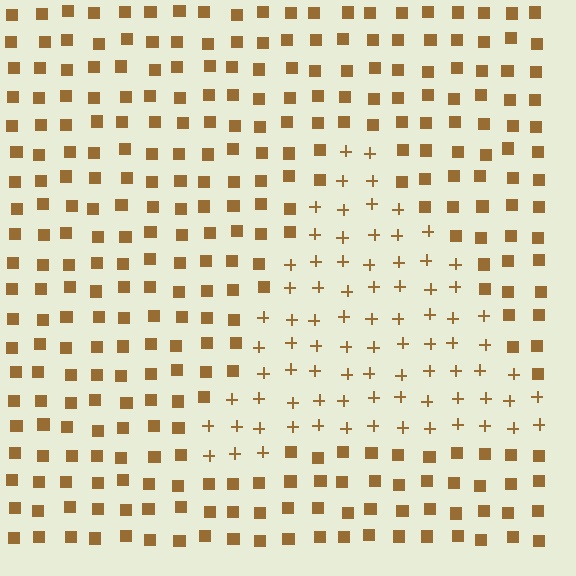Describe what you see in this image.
The image is filled with small brown elements arranged in a uniform grid. A triangle-shaped region contains plus signs, while the surrounding area contains squares. The boundary is defined purely by the change in element shape.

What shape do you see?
I see a triangle.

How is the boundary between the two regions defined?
The boundary is defined by a change in element shape: plus signs inside vs. squares outside. All elements share the same color and spacing.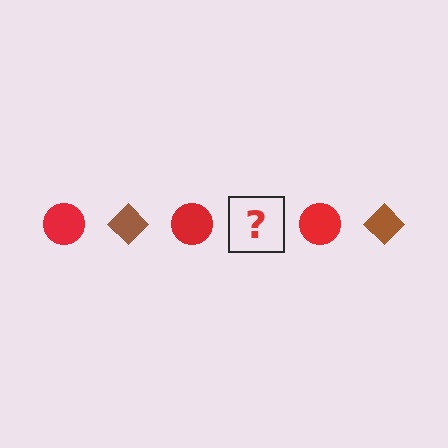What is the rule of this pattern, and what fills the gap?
The rule is that the pattern alternates between red circle and brown diamond. The gap should be filled with a brown diamond.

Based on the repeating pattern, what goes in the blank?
The blank should be a brown diamond.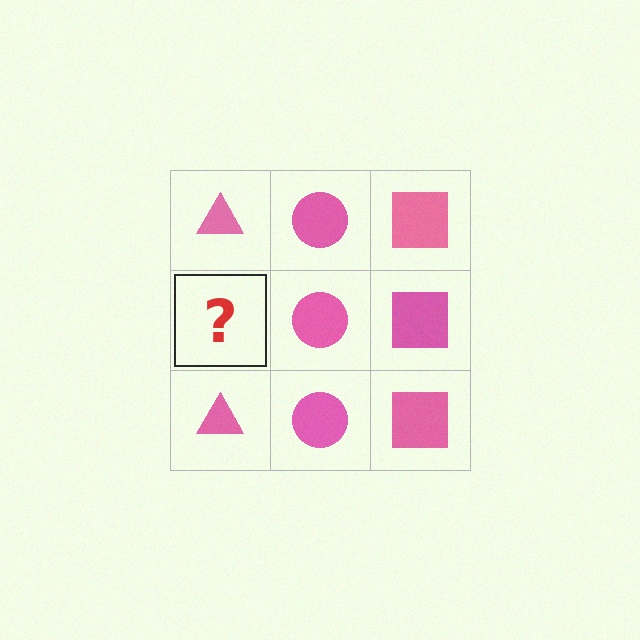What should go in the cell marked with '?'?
The missing cell should contain a pink triangle.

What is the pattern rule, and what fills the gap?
The rule is that each column has a consistent shape. The gap should be filled with a pink triangle.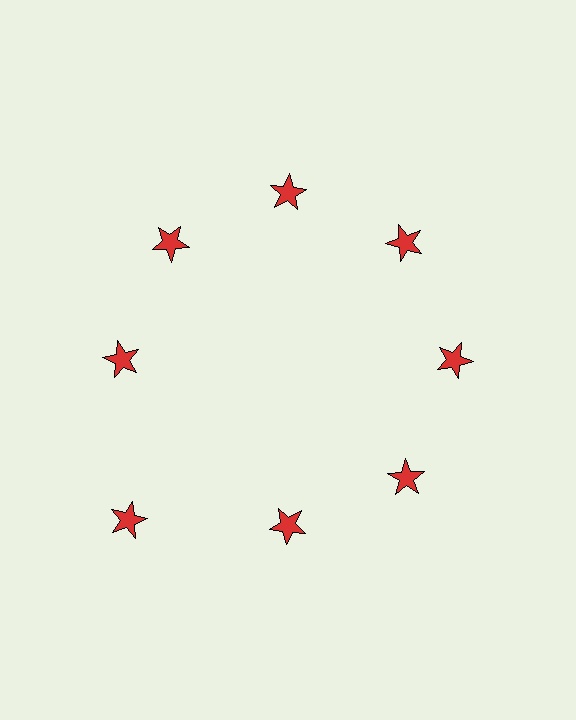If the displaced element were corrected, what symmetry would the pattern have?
It would have 8-fold rotational symmetry — the pattern would map onto itself every 45 degrees.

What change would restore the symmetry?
The symmetry would be restored by moving it inward, back onto the ring so that all 8 stars sit at equal angles and equal distance from the center.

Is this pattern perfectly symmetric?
No. The 8 red stars are arranged in a ring, but one element near the 8 o'clock position is pushed outward from the center, breaking the 8-fold rotational symmetry.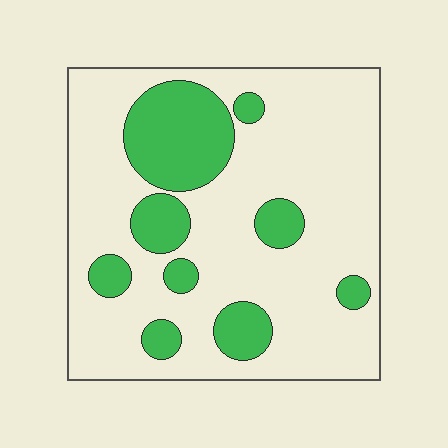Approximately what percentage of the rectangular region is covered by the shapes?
Approximately 25%.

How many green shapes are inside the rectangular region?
9.